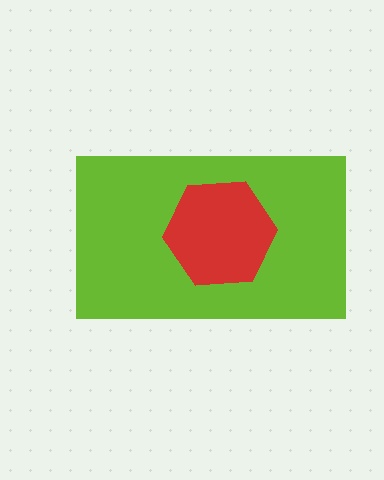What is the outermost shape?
The lime rectangle.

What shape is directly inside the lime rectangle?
The red hexagon.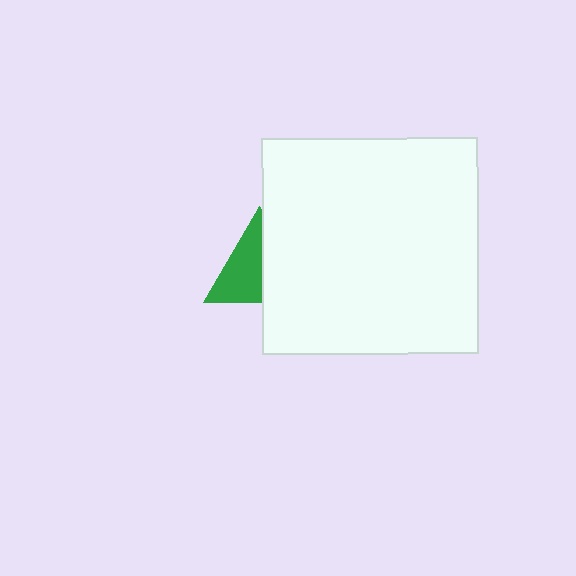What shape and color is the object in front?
The object in front is a white square.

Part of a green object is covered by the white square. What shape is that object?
It is a triangle.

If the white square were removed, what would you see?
You would see the complete green triangle.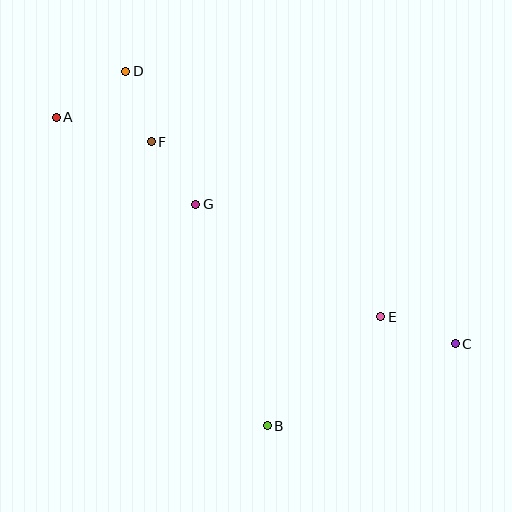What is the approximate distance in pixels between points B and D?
The distance between B and D is approximately 382 pixels.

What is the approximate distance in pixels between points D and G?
The distance between D and G is approximately 150 pixels.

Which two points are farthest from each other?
Points A and C are farthest from each other.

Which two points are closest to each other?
Points D and F are closest to each other.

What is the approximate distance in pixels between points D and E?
The distance between D and E is approximately 354 pixels.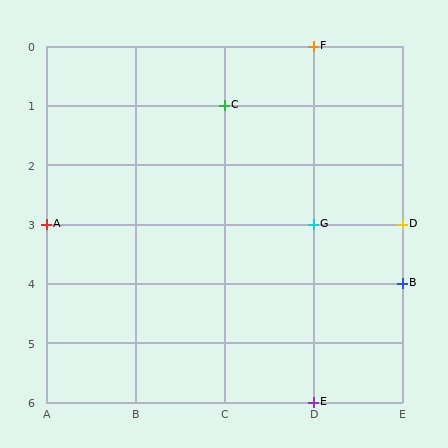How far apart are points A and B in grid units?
Points A and B are 4 columns and 1 row apart (about 4.1 grid units diagonally).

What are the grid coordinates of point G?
Point G is at grid coordinates (D, 3).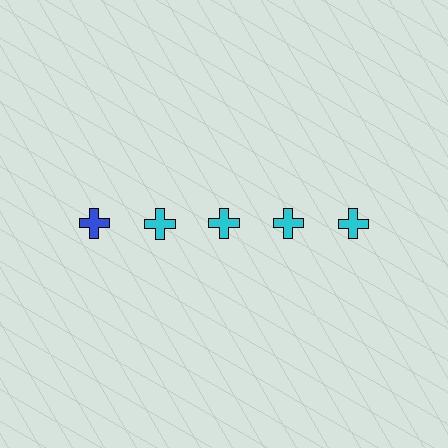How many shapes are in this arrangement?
There are 5 shapes arranged in a grid pattern.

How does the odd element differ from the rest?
It has a different color: blue instead of cyan.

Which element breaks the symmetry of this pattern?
The blue cross in the top row, leftmost column breaks the symmetry. All other shapes are cyan crosses.